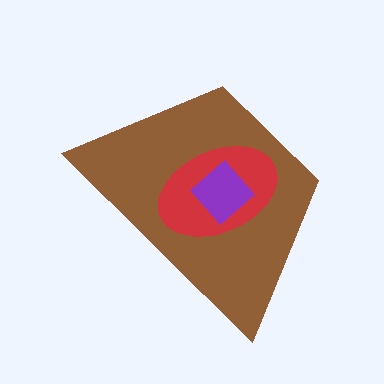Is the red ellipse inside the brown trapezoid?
Yes.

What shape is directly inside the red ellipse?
The purple diamond.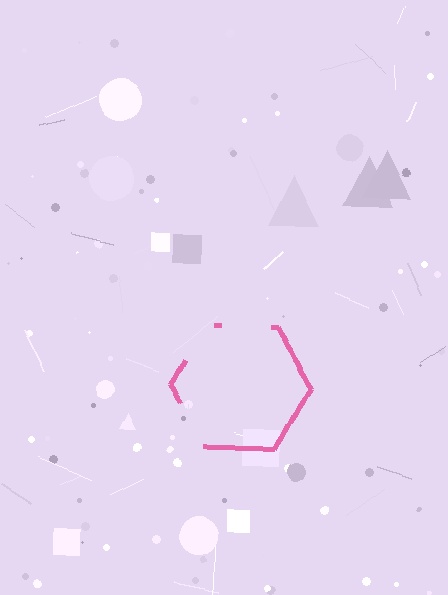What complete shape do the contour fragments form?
The contour fragments form a hexagon.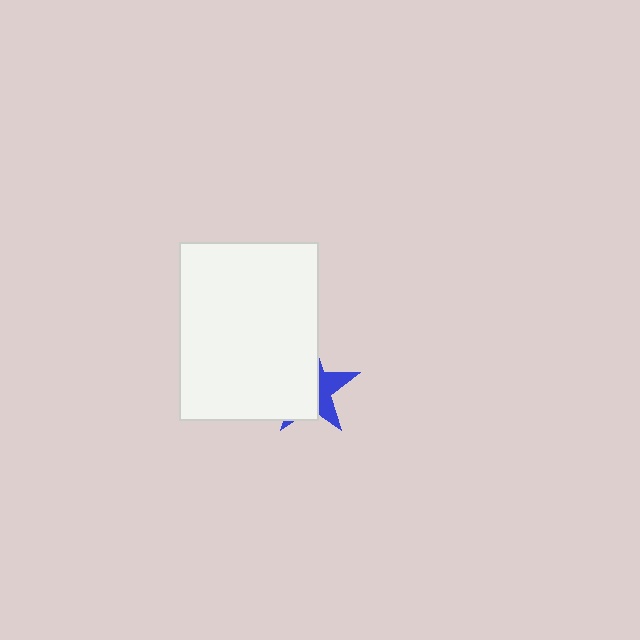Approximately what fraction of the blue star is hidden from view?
Roughly 65% of the blue star is hidden behind the white rectangle.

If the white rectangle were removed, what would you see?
You would see the complete blue star.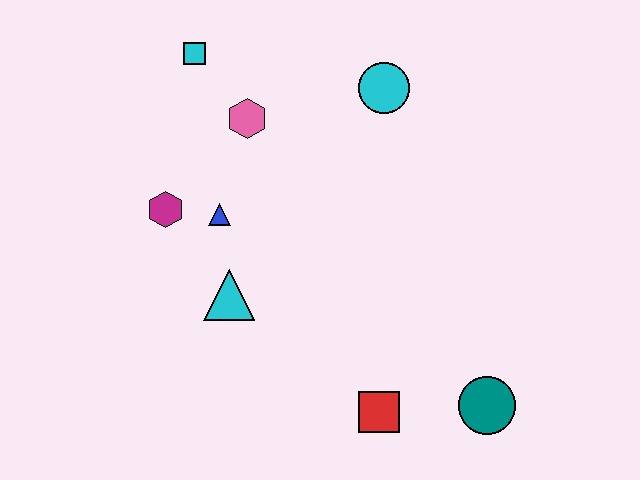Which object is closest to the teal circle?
The red square is closest to the teal circle.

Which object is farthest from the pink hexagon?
The teal circle is farthest from the pink hexagon.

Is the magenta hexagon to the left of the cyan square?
Yes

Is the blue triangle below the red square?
No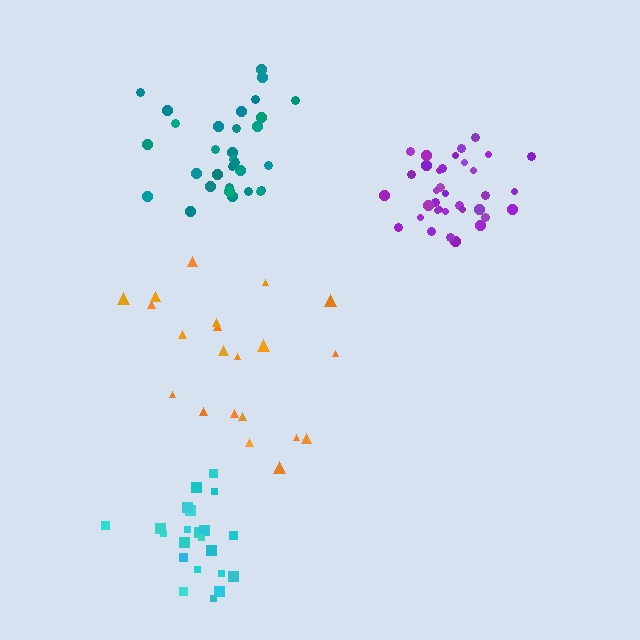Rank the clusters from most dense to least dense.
purple, cyan, teal, orange.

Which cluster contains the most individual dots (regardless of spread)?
Purple (35).